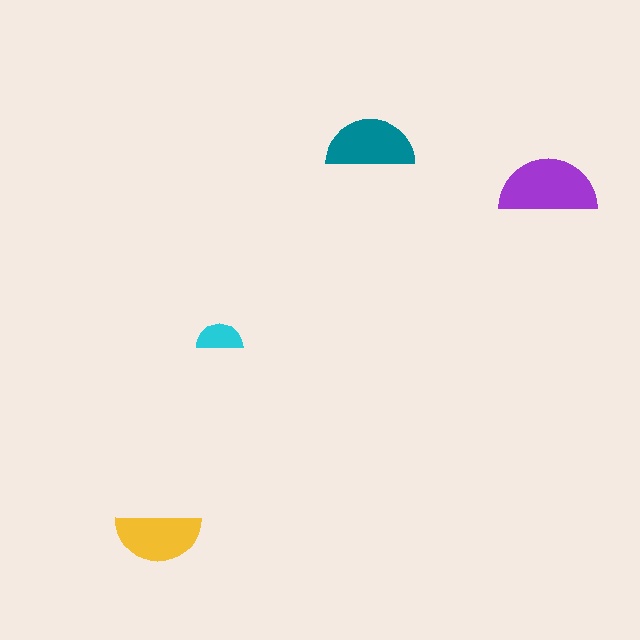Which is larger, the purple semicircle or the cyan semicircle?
The purple one.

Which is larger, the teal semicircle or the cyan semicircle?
The teal one.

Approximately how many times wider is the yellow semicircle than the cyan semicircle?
About 2 times wider.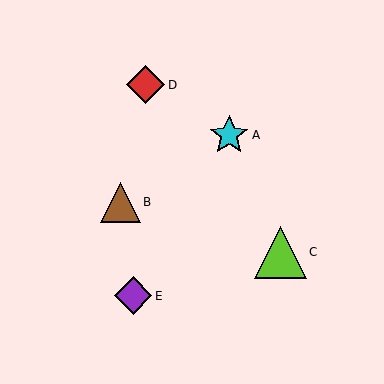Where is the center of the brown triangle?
The center of the brown triangle is at (120, 203).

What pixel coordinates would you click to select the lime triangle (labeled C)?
Click at (280, 252) to select the lime triangle C.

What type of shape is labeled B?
Shape B is a brown triangle.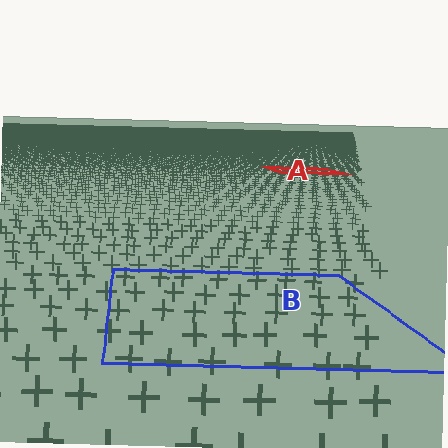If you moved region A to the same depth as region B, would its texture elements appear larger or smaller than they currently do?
They would appear larger. At a closer depth, the same texture elements are projected at a bigger on-screen size.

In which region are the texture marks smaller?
The texture marks are smaller in region A, because it is farther away.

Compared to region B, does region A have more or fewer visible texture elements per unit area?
Region A has more texture elements per unit area — they are packed more densely because it is farther away.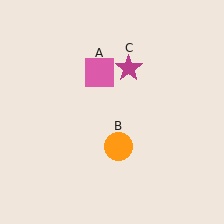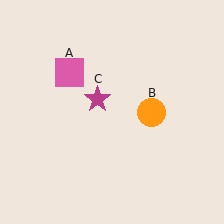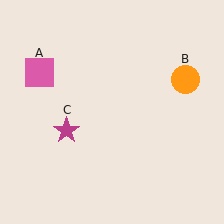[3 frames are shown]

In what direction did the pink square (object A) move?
The pink square (object A) moved left.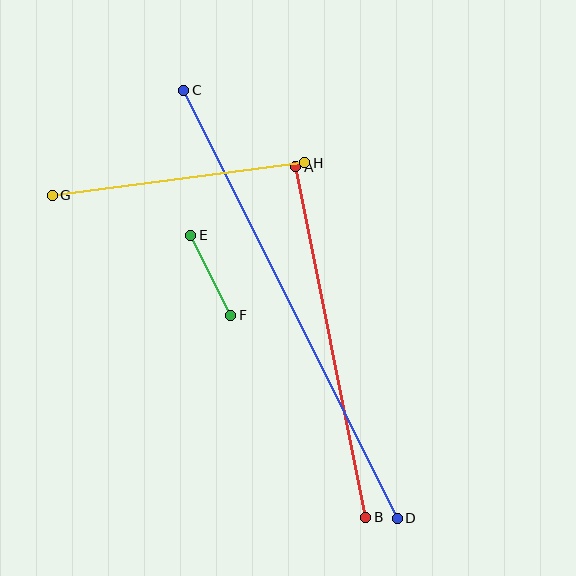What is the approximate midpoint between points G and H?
The midpoint is at approximately (179, 179) pixels.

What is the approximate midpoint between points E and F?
The midpoint is at approximately (211, 275) pixels.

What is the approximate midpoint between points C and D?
The midpoint is at approximately (290, 304) pixels.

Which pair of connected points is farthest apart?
Points C and D are farthest apart.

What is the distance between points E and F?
The distance is approximately 89 pixels.